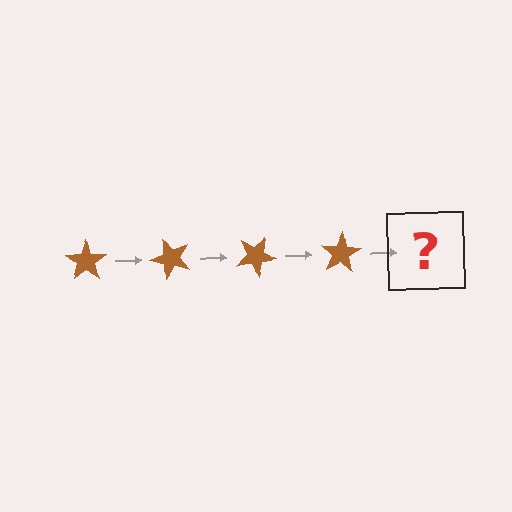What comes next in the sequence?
The next element should be a brown star rotated 200 degrees.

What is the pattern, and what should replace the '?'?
The pattern is that the star rotates 50 degrees each step. The '?' should be a brown star rotated 200 degrees.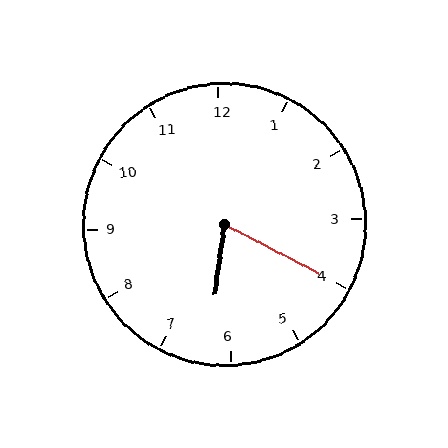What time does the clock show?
6:20.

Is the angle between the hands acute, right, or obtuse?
It is acute.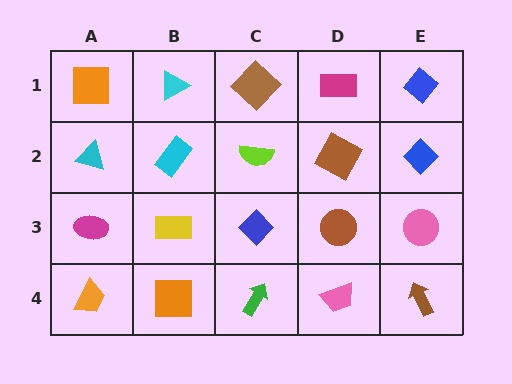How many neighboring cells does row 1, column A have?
2.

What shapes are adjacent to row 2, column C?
A brown diamond (row 1, column C), a blue diamond (row 3, column C), a cyan rectangle (row 2, column B), a brown square (row 2, column D).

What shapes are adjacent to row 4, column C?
A blue diamond (row 3, column C), an orange square (row 4, column B), a pink trapezoid (row 4, column D).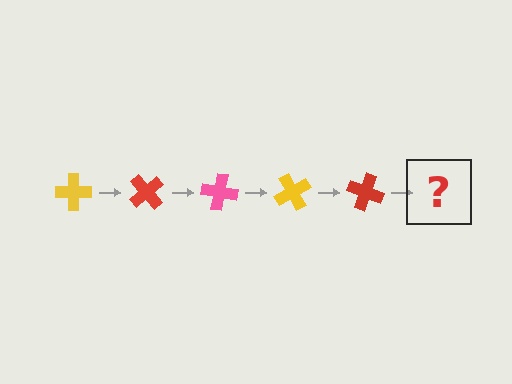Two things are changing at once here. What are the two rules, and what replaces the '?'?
The two rules are that it rotates 50 degrees each step and the color cycles through yellow, red, and pink. The '?' should be a pink cross, rotated 250 degrees from the start.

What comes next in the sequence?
The next element should be a pink cross, rotated 250 degrees from the start.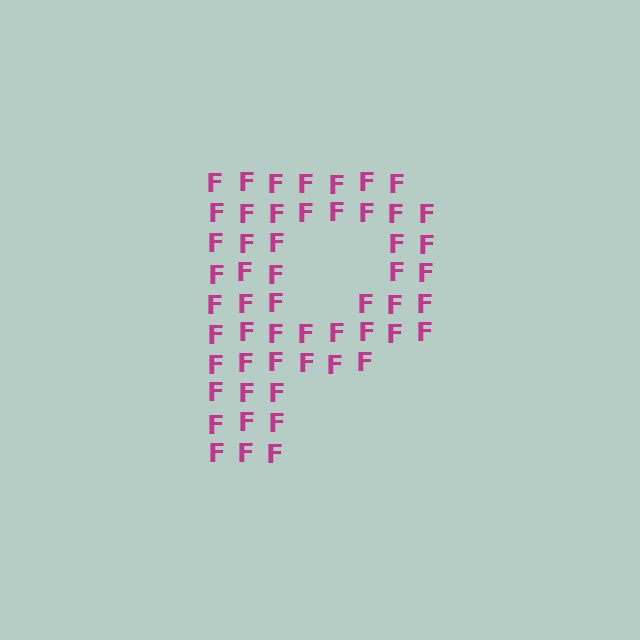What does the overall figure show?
The overall figure shows the letter P.